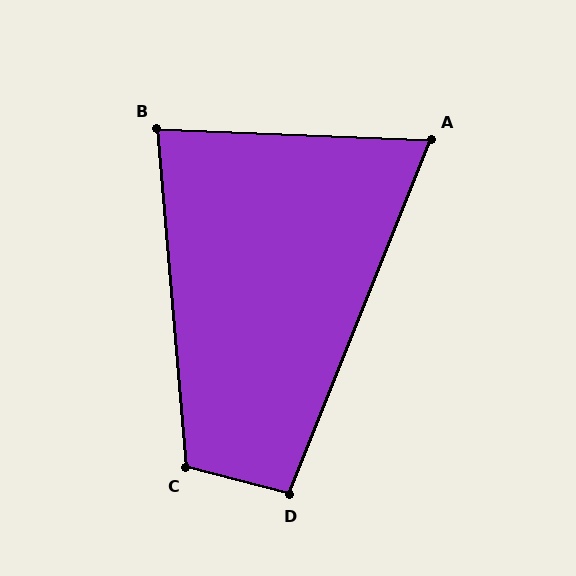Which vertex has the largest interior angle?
C, at approximately 110 degrees.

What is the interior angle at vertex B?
Approximately 83 degrees (acute).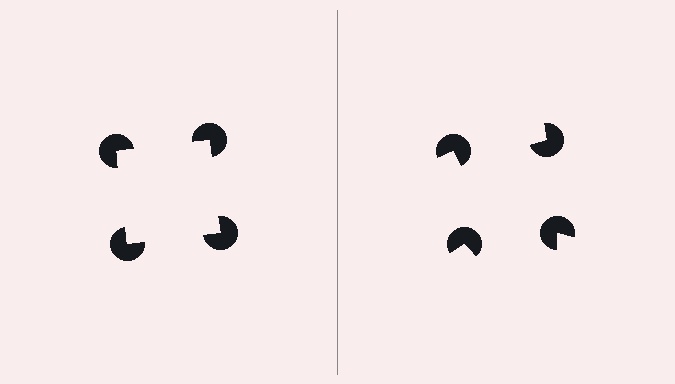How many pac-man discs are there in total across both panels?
8 — 4 on each side.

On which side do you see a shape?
An illusory square appears on the left side. On the right side the wedge cuts are rotated, so no coherent shape forms.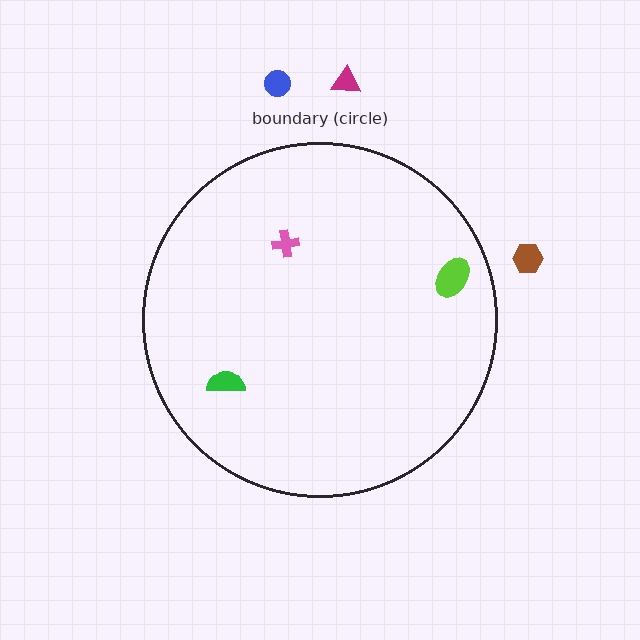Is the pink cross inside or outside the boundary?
Inside.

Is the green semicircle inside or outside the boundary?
Inside.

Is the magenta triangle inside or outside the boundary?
Outside.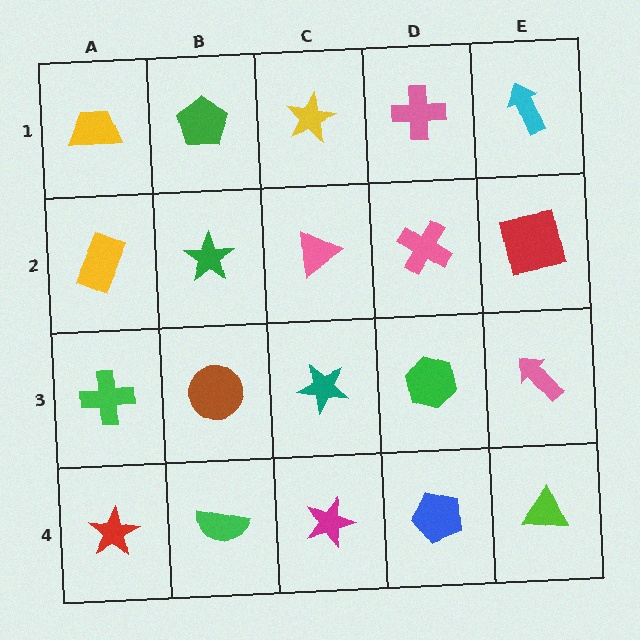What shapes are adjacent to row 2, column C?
A yellow star (row 1, column C), a teal star (row 3, column C), a green star (row 2, column B), a pink cross (row 2, column D).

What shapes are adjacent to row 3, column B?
A green star (row 2, column B), a green semicircle (row 4, column B), a green cross (row 3, column A), a teal star (row 3, column C).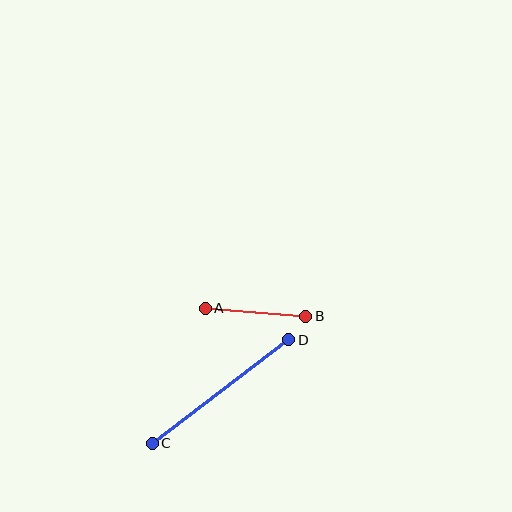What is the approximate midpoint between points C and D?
The midpoint is at approximately (221, 391) pixels.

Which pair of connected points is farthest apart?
Points C and D are farthest apart.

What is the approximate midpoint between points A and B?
The midpoint is at approximately (255, 312) pixels.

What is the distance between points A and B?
The distance is approximately 101 pixels.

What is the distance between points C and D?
The distance is approximately 171 pixels.